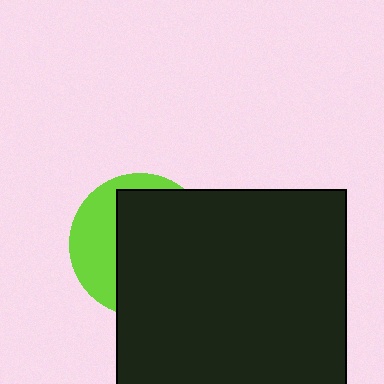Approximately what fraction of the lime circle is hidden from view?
Roughly 66% of the lime circle is hidden behind the black square.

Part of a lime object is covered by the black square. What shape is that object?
It is a circle.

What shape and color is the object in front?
The object in front is a black square.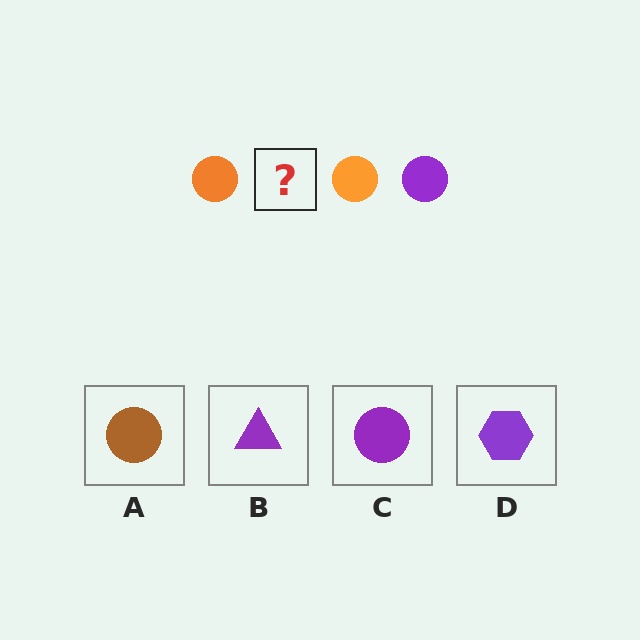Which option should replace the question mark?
Option C.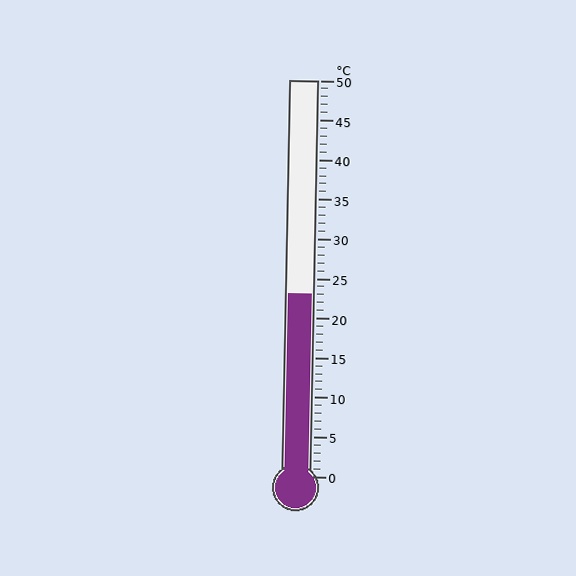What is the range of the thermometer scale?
The thermometer scale ranges from 0°C to 50°C.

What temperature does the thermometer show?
The thermometer shows approximately 23°C.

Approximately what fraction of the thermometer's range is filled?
The thermometer is filled to approximately 45% of its range.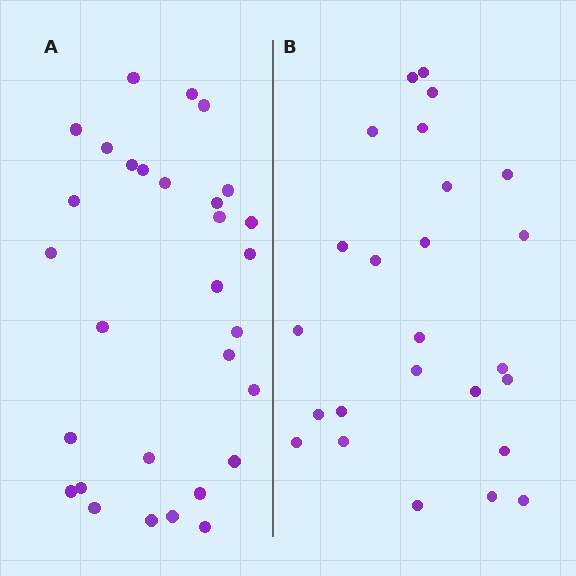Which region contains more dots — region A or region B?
Region A (the left region) has more dots.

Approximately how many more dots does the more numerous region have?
Region A has about 5 more dots than region B.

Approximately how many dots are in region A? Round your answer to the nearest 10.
About 30 dots.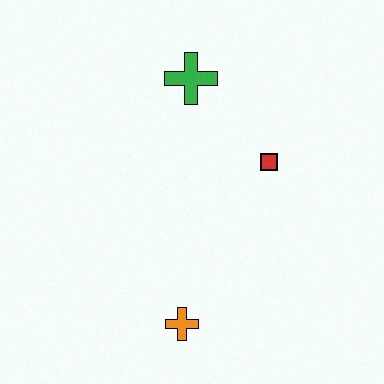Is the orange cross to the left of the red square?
Yes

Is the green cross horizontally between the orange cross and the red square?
Yes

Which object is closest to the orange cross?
The red square is closest to the orange cross.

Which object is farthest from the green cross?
The orange cross is farthest from the green cross.